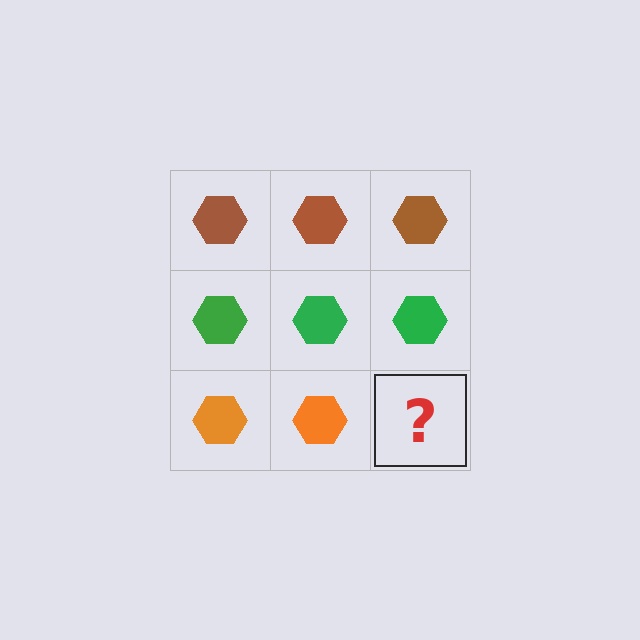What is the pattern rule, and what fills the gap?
The rule is that each row has a consistent color. The gap should be filled with an orange hexagon.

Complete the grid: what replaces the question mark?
The question mark should be replaced with an orange hexagon.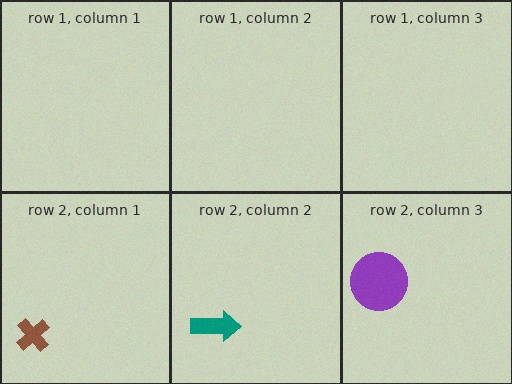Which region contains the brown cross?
The row 2, column 1 region.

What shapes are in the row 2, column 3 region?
The purple circle.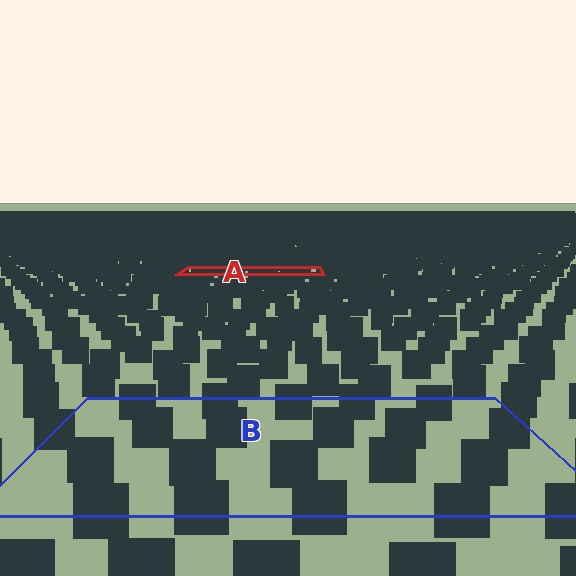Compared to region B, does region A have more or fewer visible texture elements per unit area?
Region A has more texture elements per unit area — they are packed more densely because it is farther away.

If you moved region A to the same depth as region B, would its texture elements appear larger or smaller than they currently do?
They would appear larger. At a closer depth, the same texture elements are projected at a bigger on-screen size.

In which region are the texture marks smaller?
The texture marks are smaller in region A, because it is farther away.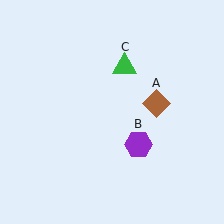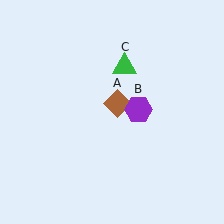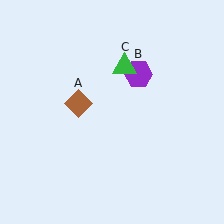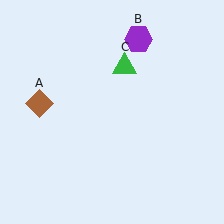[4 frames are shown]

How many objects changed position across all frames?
2 objects changed position: brown diamond (object A), purple hexagon (object B).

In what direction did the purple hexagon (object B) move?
The purple hexagon (object B) moved up.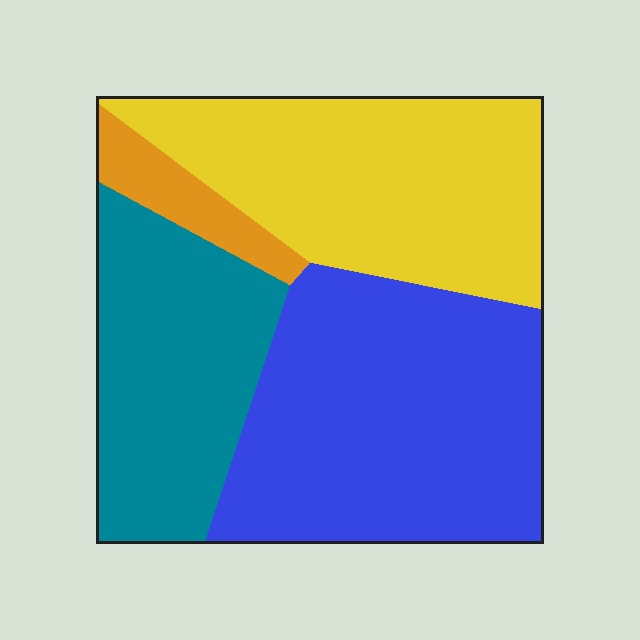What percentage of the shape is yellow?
Yellow covers 31% of the shape.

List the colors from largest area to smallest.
From largest to smallest: blue, yellow, teal, orange.